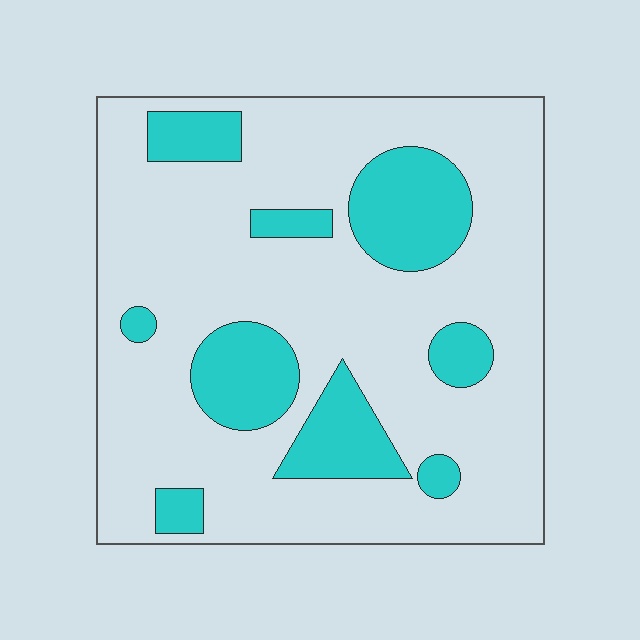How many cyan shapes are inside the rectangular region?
9.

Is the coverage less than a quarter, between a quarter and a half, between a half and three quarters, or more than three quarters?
Less than a quarter.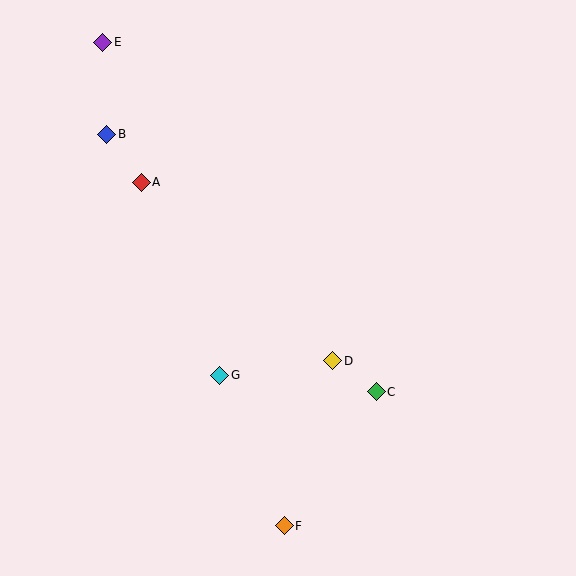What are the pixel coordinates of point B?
Point B is at (107, 134).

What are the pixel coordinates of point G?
Point G is at (220, 375).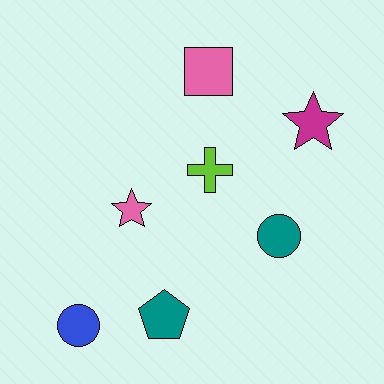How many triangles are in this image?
There are no triangles.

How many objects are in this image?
There are 7 objects.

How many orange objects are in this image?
There are no orange objects.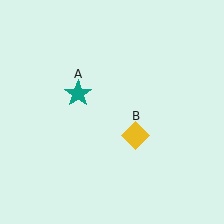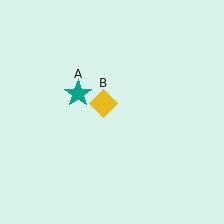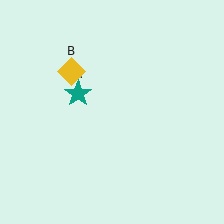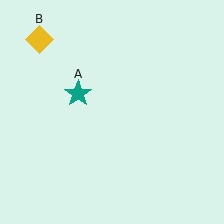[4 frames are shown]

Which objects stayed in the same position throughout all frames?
Teal star (object A) remained stationary.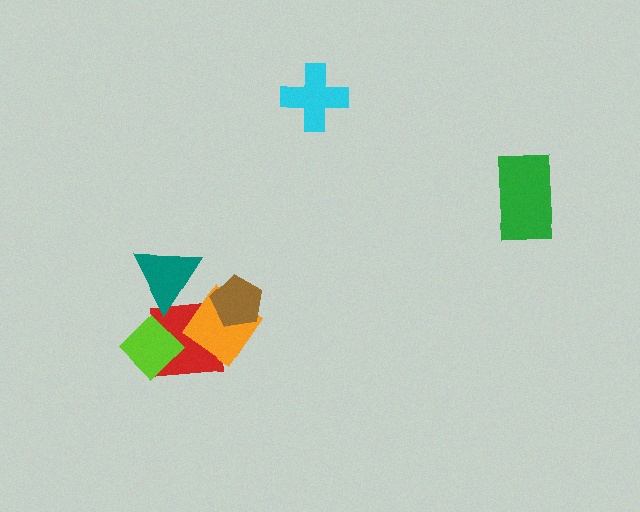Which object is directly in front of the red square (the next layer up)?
The orange diamond is directly in front of the red square.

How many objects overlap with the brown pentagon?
2 objects overlap with the brown pentagon.